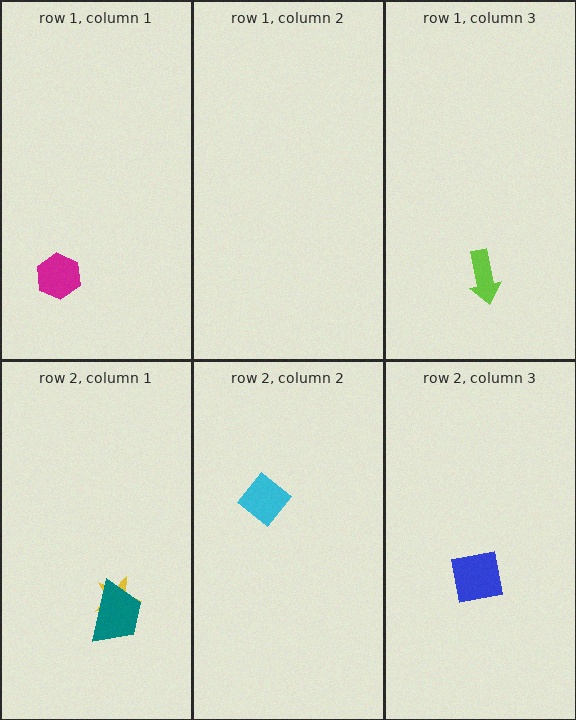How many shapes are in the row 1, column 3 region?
1.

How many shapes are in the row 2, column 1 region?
2.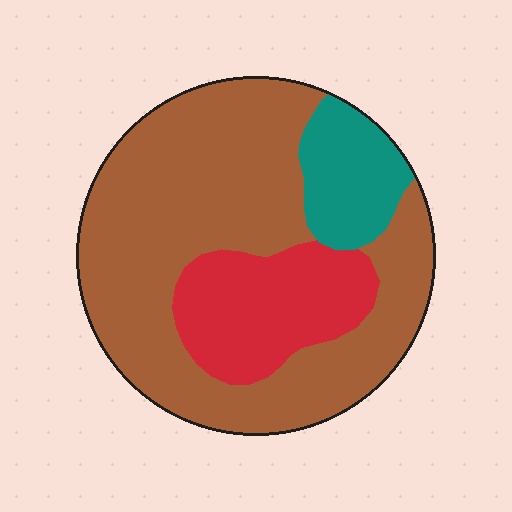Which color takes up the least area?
Teal, at roughly 10%.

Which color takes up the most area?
Brown, at roughly 65%.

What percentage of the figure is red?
Red takes up less than a quarter of the figure.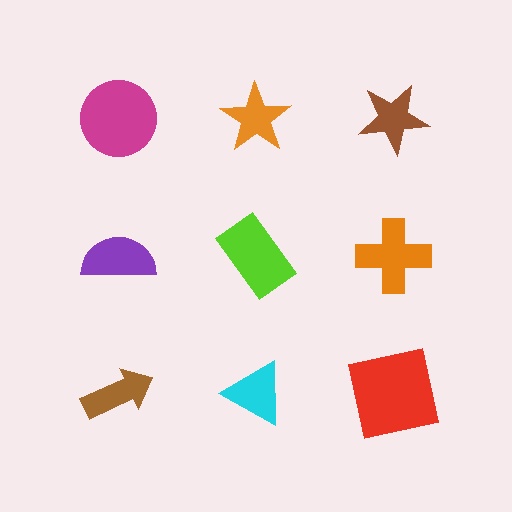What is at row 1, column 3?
A brown star.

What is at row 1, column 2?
An orange star.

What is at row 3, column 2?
A cyan triangle.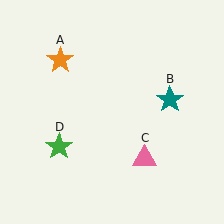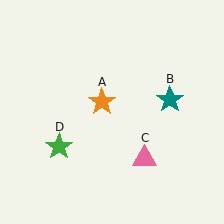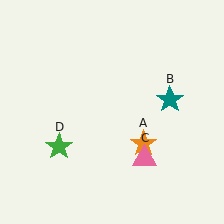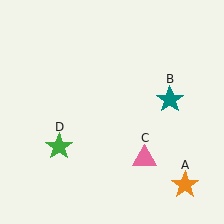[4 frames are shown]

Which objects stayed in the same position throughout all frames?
Teal star (object B) and pink triangle (object C) and green star (object D) remained stationary.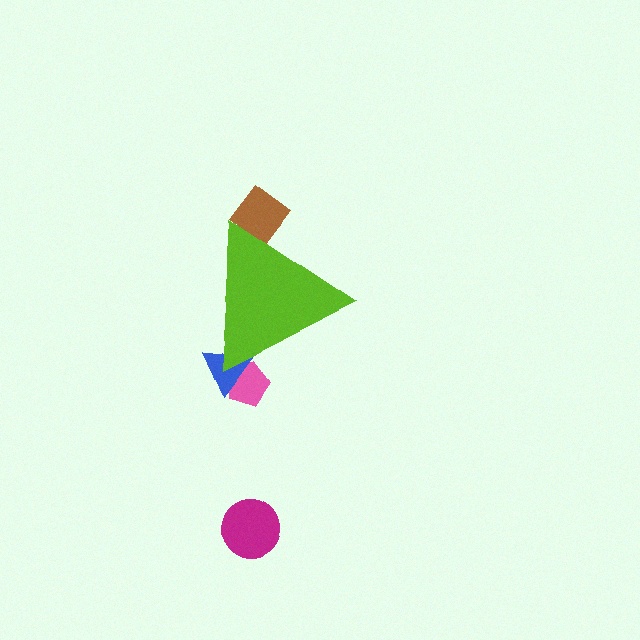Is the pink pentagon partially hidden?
Yes, the pink pentagon is partially hidden behind the lime triangle.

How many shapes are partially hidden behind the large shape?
3 shapes are partially hidden.